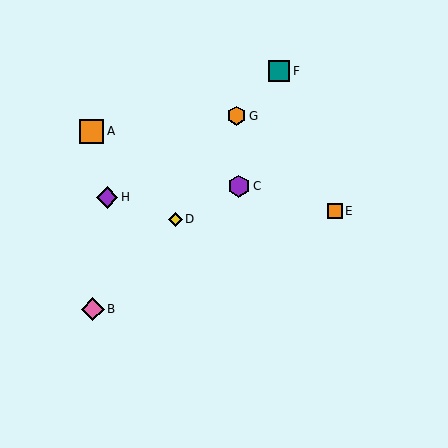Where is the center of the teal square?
The center of the teal square is at (279, 71).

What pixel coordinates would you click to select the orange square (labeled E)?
Click at (335, 211) to select the orange square E.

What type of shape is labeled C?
Shape C is a purple hexagon.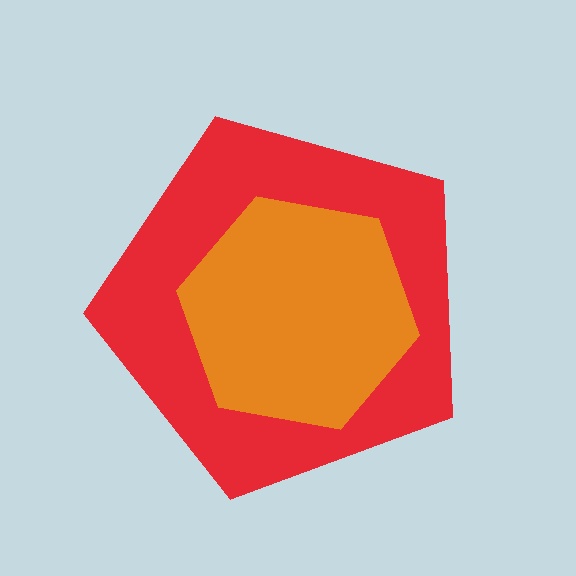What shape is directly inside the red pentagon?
The orange hexagon.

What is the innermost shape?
The orange hexagon.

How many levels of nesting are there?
2.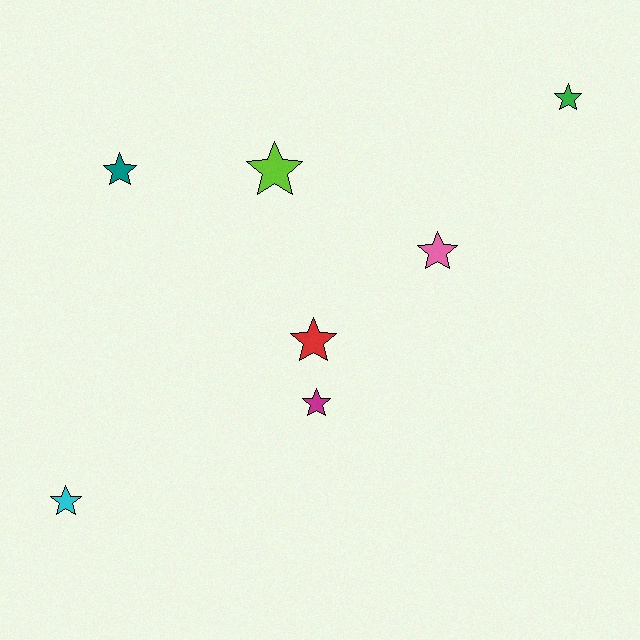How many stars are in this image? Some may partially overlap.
There are 7 stars.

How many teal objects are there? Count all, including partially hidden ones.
There is 1 teal object.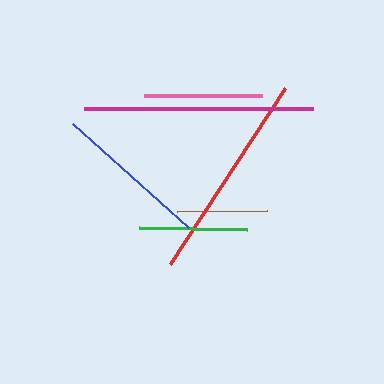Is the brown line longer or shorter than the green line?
The green line is longer than the brown line.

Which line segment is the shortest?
The brown line is the shortest at approximately 90 pixels.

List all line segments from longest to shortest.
From longest to shortest: magenta, red, blue, pink, green, brown.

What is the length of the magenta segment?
The magenta segment is approximately 229 pixels long.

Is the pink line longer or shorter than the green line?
The pink line is longer than the green line.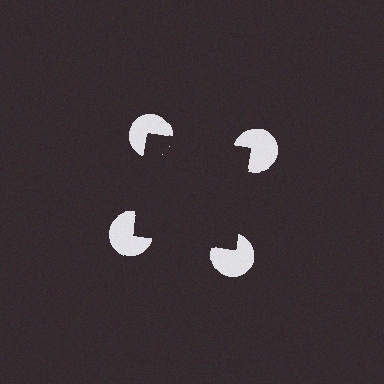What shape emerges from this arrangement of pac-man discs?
An illusory square — its edges are inferred from the aligned wedge cuts in the pac-man discs, not physically drawn.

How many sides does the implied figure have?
4 sides.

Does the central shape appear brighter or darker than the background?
It typically appears slightly darker than the background, even though no actual brightness change is drawn.